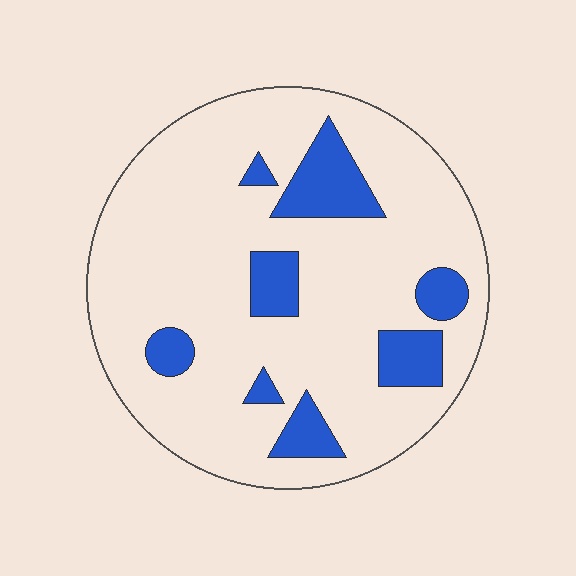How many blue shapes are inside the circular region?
8.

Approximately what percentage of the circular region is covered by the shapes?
Approximately 15%.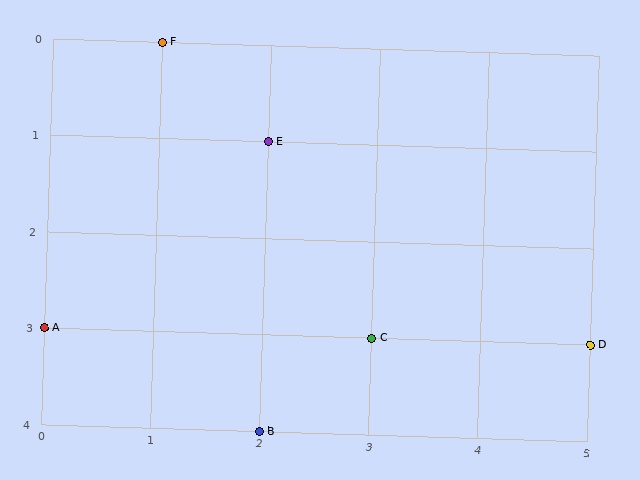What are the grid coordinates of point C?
Point C is at grid coordinates (3, 3).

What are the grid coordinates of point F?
Point F is at grid coordinates (1, 0).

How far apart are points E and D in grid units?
Points E and D are 3 columns and 2 rows apart (about 3.6 grid units diagonally).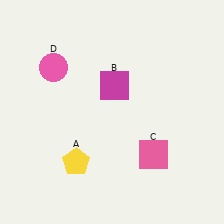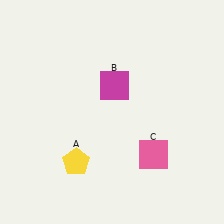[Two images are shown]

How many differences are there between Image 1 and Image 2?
There is 1 difference between the two images.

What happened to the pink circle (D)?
The pink circle (D) was removed in Image 2. It was in the top-left area of Image 1.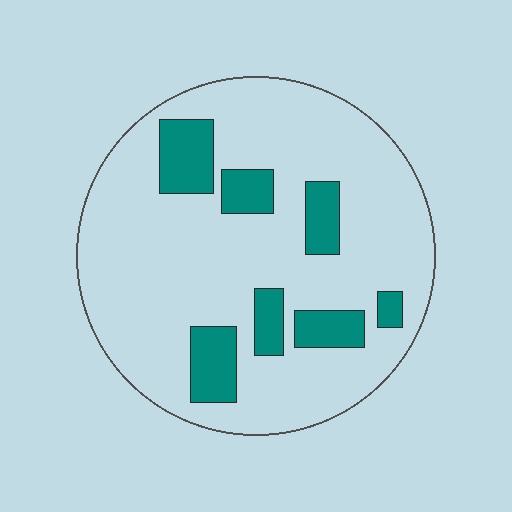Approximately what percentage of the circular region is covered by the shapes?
Approximately 20%.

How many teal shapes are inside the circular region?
7.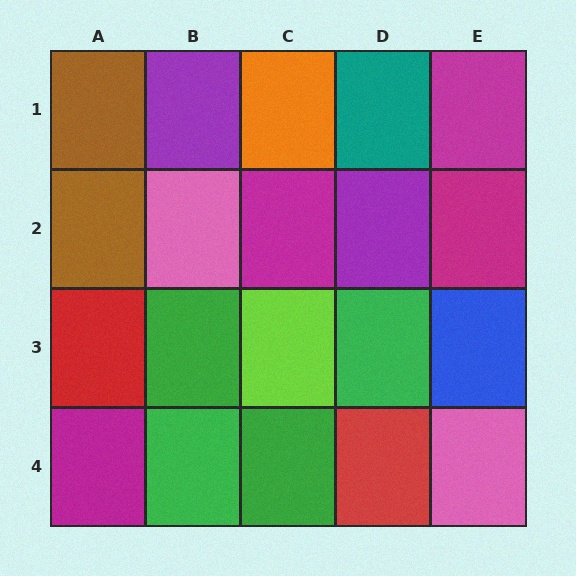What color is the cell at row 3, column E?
Blue.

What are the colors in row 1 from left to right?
Brown, purple, orange, teal, magenta.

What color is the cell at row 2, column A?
Brown.